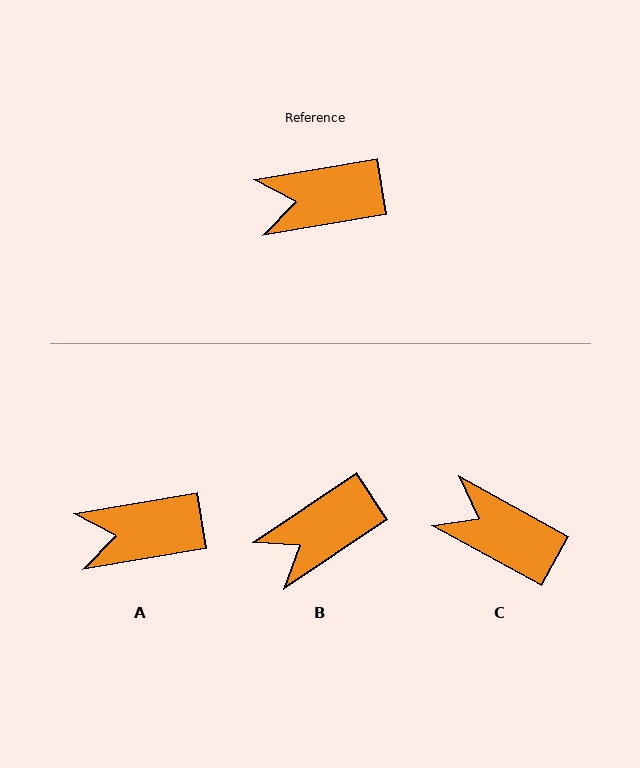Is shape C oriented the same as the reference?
No, it is off by about 39 degrees.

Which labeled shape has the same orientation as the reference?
A.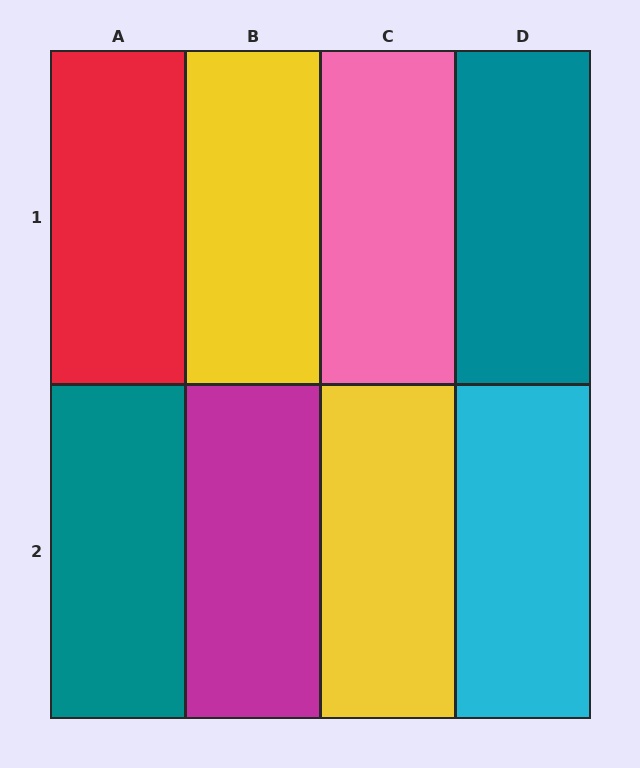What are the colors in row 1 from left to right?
Red, yellow, pink, teal.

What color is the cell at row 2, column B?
Magenta.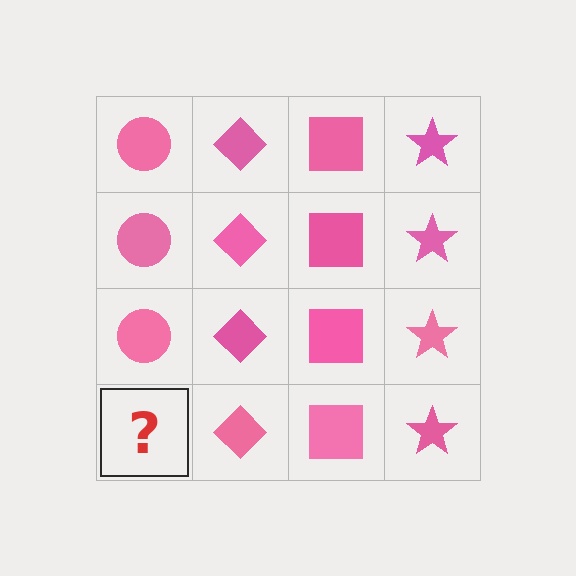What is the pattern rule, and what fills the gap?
The rule is that each column has a consistent shape. The gap should be filled with a pink circle.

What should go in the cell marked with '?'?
The missing cell should contain a pink circle.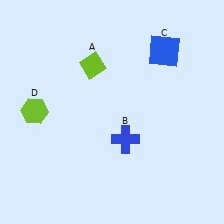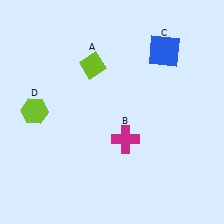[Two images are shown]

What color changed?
The cross (B) changed from blue in Image 1 to magenta in Image 2.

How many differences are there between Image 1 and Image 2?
There is 1 difference between the two images.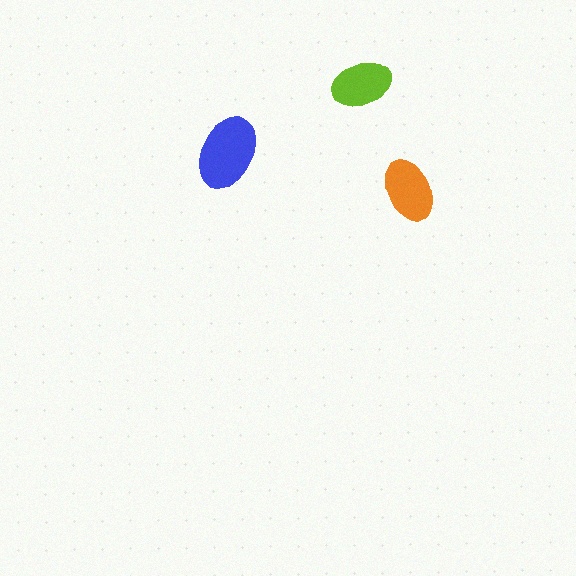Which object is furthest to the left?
The blue ellipse is leftmost.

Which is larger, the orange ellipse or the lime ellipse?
The orange one.